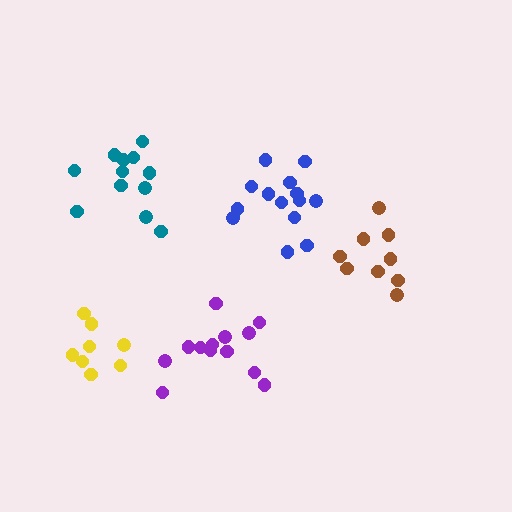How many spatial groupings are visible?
There are 5 spatial groupings.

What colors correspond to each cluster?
The clusters are colored: purple, brown, teal, yellow, blue.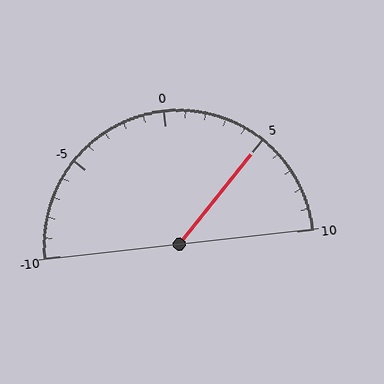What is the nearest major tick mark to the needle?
The nearest major tick mark is 5.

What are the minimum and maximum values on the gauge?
The gauge ranges from -10 to 10.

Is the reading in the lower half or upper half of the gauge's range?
The reading is in the upper half of the range (-10 to 10).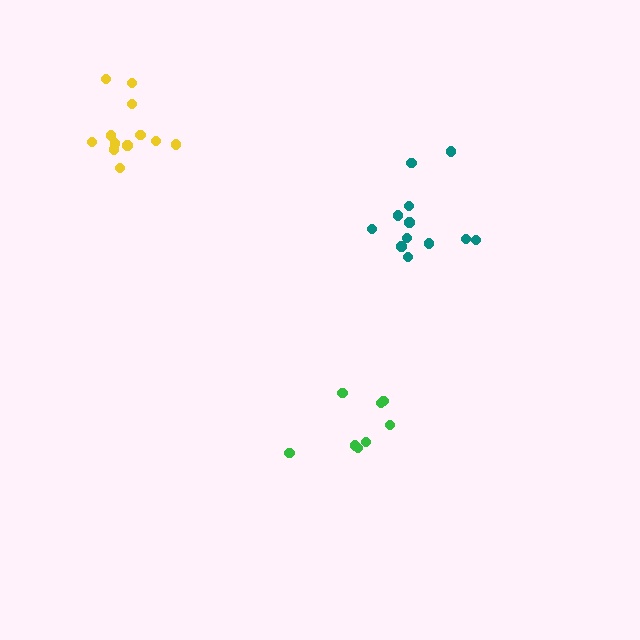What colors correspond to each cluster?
The clusters are colored: green, teal, yellow.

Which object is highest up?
The yellow cluster is topmost.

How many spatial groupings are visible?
There are 3 spatial groupings.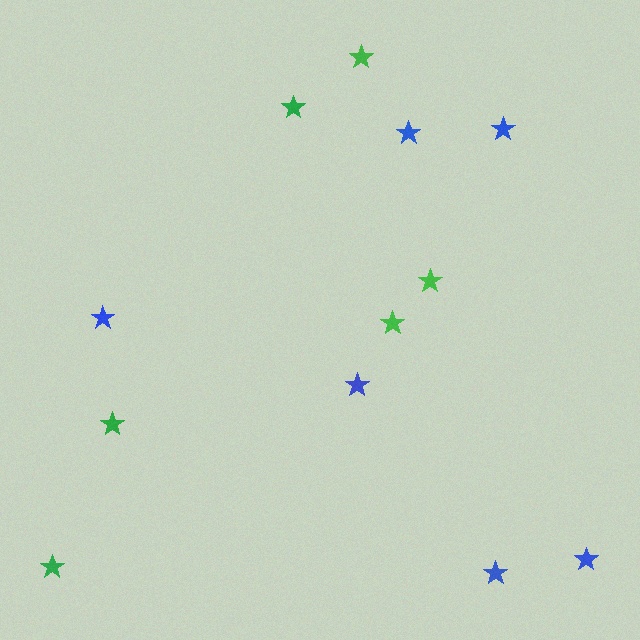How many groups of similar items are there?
There are 2 groups: one group of green stars (6) and one group of blue stars (6).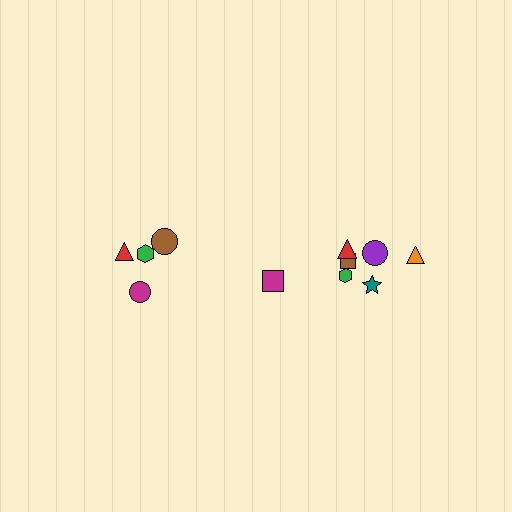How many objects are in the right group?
There are 7 objects.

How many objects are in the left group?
There are 4 objects.